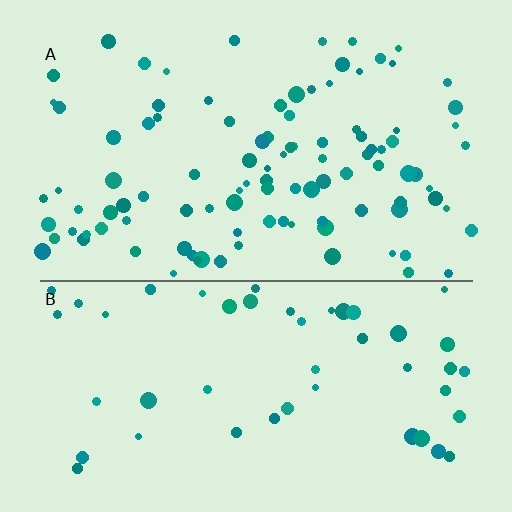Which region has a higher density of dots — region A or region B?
A (the top).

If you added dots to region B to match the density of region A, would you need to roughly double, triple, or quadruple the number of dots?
Approximately double.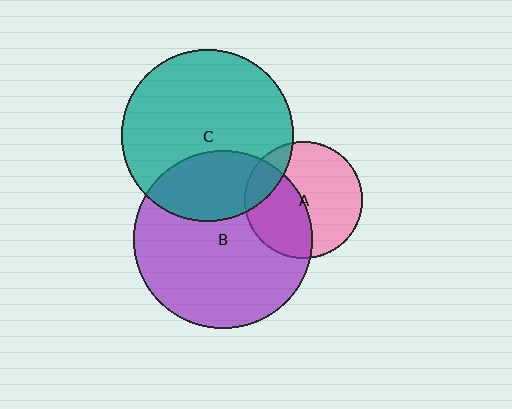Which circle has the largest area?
Circle B (purple).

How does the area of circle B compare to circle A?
Approximately 2.3 times.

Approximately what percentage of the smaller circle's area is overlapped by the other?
Approximately 15%.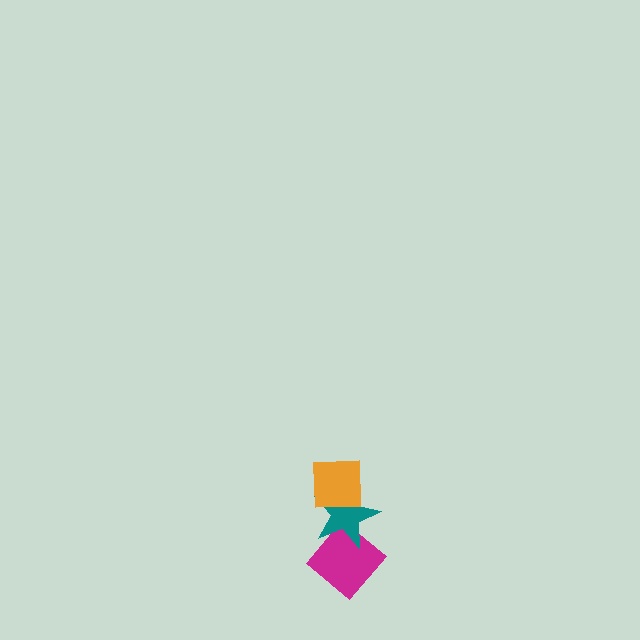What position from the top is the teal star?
The teal star is 2nd from the top.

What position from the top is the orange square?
The orange square is 1st from the top.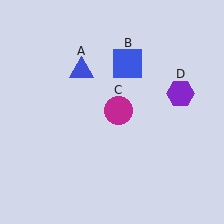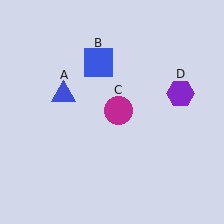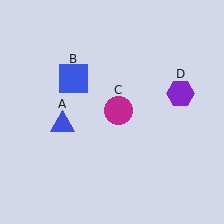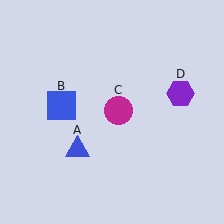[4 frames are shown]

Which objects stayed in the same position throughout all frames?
Magenta circle (object C) and purple hexagon (object D) remained stationary.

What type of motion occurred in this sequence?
The blue triangle (object A), blue square (object B) rotated counterclockwise around the center of the scene.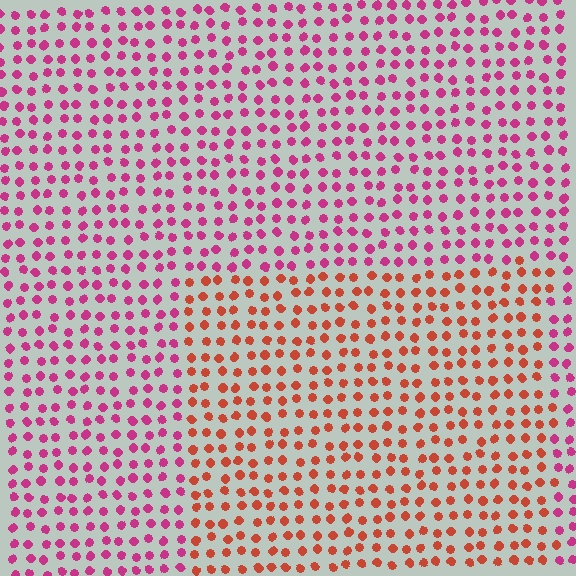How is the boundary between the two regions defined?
The boundary is defined purely by a slight shift in hue (about 42 degrees). Spacing, size, and orientation are identical on both sides.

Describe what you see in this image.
The image is filled with small magenta elements in a uniform arrangement. A rectangle-shaped region is visible where the elements are tinted to a slightly different hue, forming a subtle color boundary.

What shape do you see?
I see a rectangle.